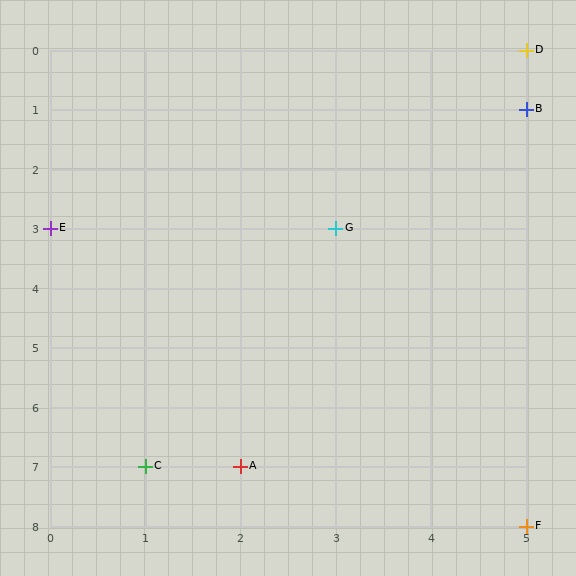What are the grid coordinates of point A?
Point A is at grid coordinates (2, 7).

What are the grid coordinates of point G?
Point G is at grid coordinates (3, 3).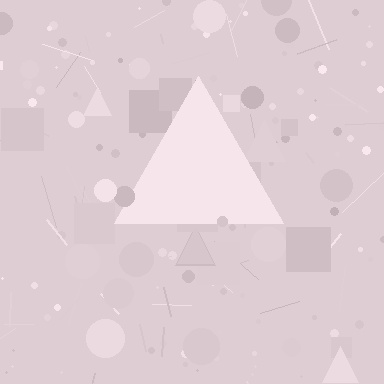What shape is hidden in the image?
A triangle is hidden in the image.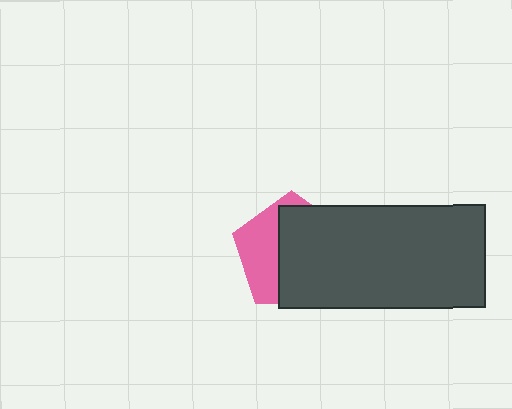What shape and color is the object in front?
The object in front is a dark gray rectangle.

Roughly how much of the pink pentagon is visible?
A small part of it is visible (roughly 37%).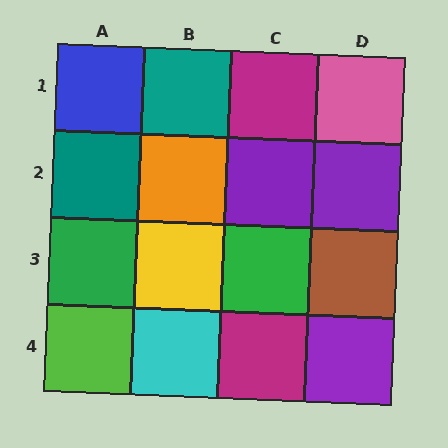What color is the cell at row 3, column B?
Yellow.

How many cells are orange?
1 cell is orange.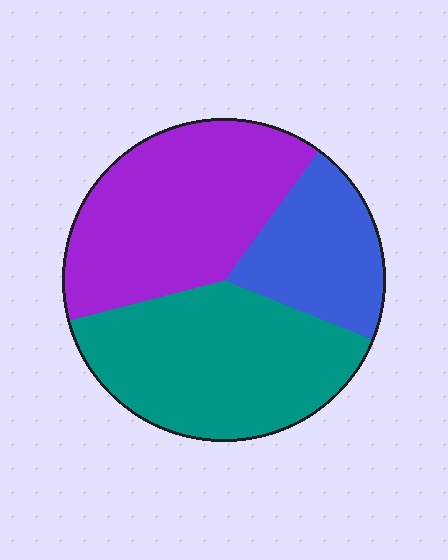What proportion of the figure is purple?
Purple covers 39% of the figure.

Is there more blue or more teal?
Teal.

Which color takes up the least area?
Blue, at roughly 20%.